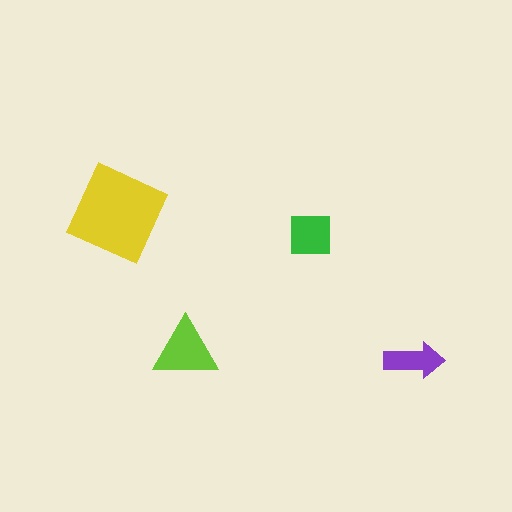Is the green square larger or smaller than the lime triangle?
Smaller.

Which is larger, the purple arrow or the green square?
The green square.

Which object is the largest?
The yellow diamond.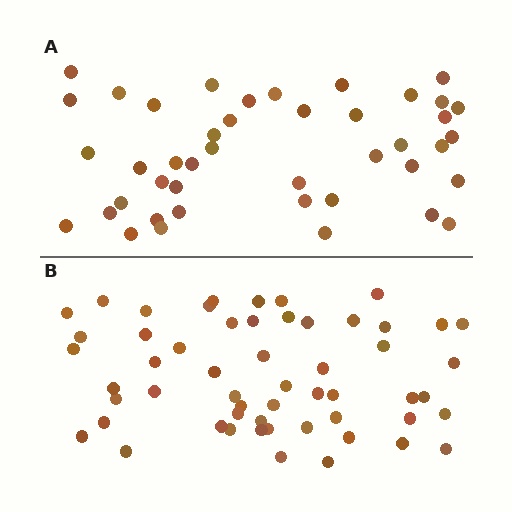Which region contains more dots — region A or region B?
Region B (the bottom region) has more dots.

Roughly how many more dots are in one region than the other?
Region B has roughly 12 or so more dots than region A.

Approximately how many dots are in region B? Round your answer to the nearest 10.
About 60 dots. (The exact count is 55, which rounds to 60.)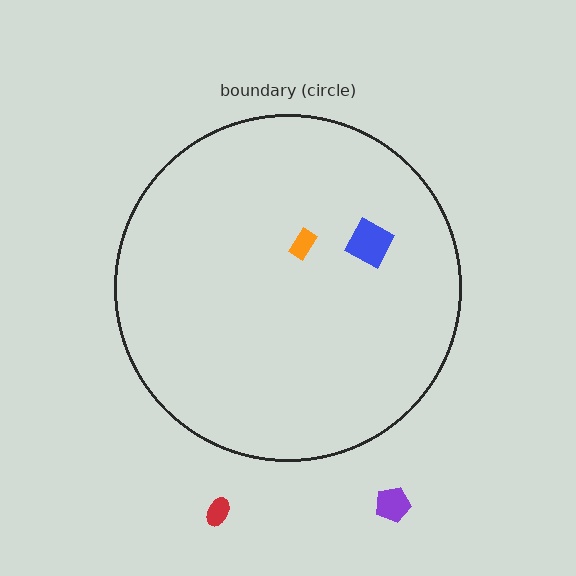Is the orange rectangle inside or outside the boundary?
Inside.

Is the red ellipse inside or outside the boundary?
Outside.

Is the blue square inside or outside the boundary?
Inside.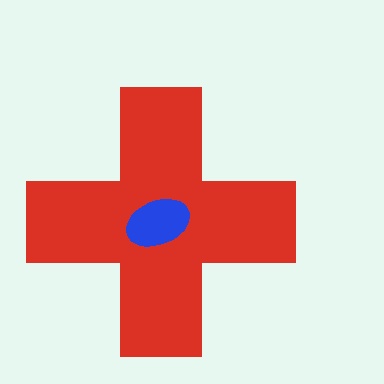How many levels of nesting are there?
2.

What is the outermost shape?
The red cross.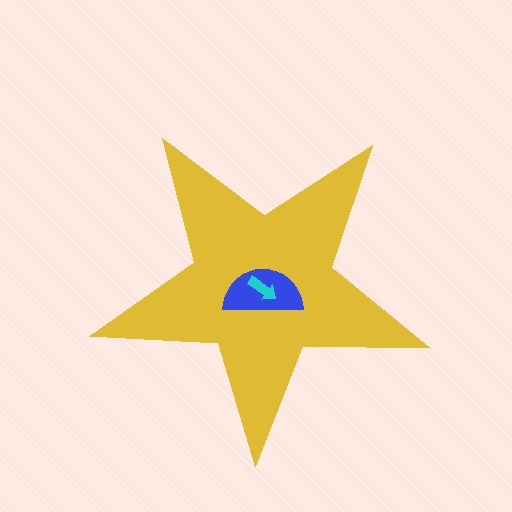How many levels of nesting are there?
3.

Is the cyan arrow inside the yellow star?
Yes.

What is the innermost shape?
The cyan arrow.